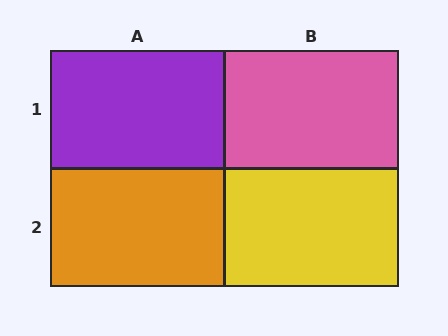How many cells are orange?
1 cell is orange.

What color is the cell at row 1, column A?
Purple.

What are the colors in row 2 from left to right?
Orange, yellow.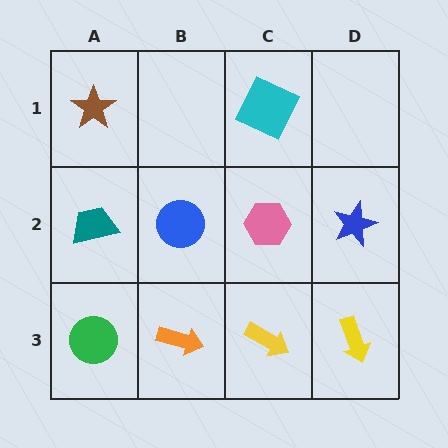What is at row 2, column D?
A blue star.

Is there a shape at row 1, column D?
No, that cell is empty.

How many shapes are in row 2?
4 shapes.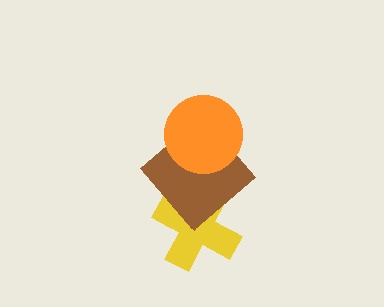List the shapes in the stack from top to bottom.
From top to bottom: the orange circle, the brown diamond, the yellow cross.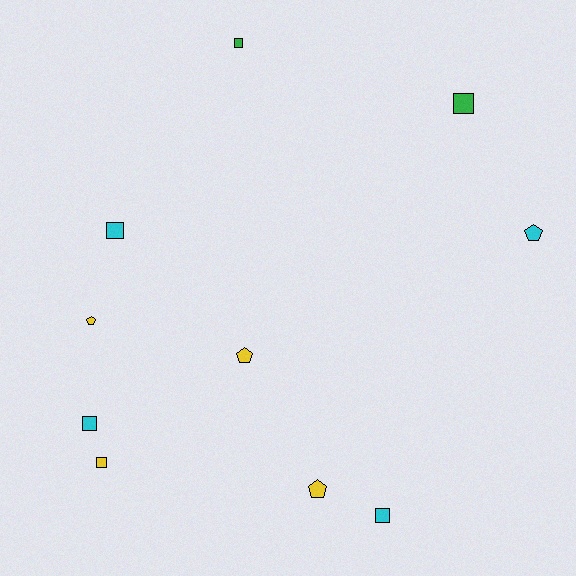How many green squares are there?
There are 2 green squares.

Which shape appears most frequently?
Square, with 6 objects.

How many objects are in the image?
There are 10 objects.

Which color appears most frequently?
Cyan, with 4 objects.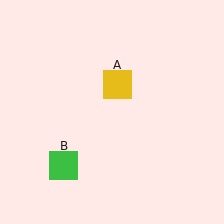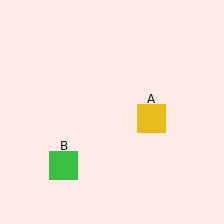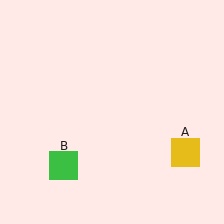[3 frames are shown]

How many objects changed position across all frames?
1 object changed position: yellow square (object A).